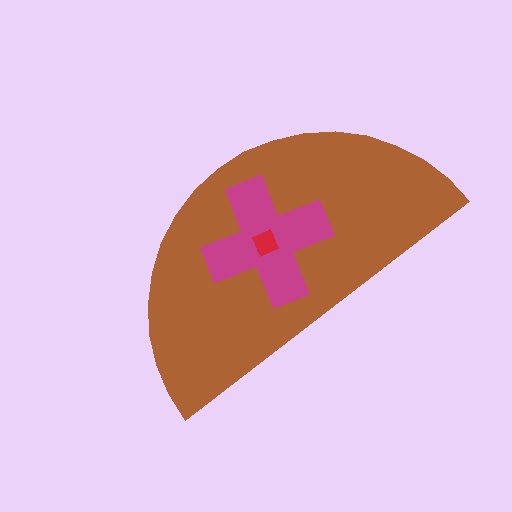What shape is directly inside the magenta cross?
The red diamond.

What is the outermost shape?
The brown semicircle.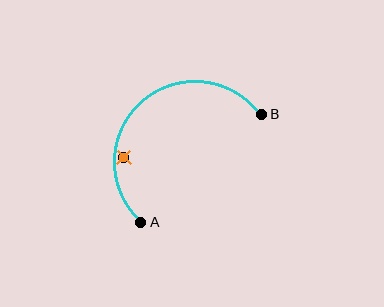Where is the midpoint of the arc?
The arc midpoint is the point on the curve farthest from the straight line joining A and B. It sits above and to the left of that line.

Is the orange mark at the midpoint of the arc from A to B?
No — the orange mark does not lie on the arc at all. It sits slightly inside the curve.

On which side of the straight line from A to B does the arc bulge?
The arc bulges above and to the left of the straight line connecting A and B.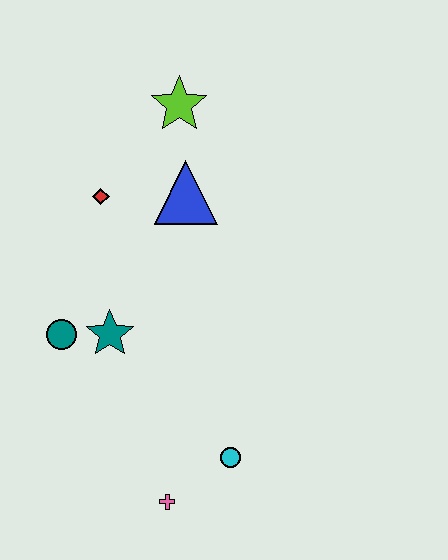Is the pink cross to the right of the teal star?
Yes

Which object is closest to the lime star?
The blue triangle is closest to the lime star.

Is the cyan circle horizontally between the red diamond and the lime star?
No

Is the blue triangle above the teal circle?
Yes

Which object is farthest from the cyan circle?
The lime star is farthest from the cyan circle.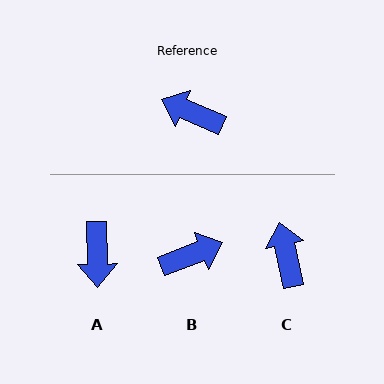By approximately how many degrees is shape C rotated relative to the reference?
Approximately 55 degrees clockwise.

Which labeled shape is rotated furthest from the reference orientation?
B, about 136 degrees away.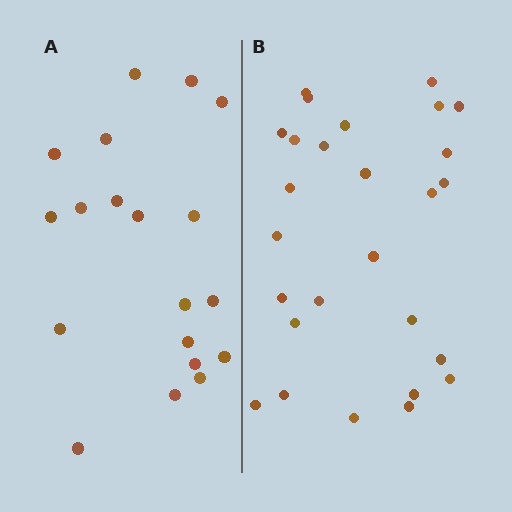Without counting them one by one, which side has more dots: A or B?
Region B (the right region) has more dots.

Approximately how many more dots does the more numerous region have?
Region B has roughly 8 or so more dots than region A.